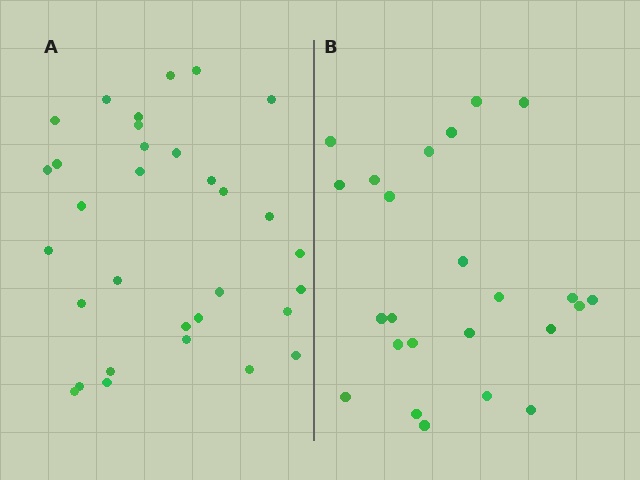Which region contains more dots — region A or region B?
Region A (the left region) has more dots.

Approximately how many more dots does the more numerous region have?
Region A has roughly 8 or so more dots than region B.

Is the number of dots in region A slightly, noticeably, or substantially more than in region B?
Region A has noticeably more, but not dramatically so. The ratio is roughly 1.3 to 1.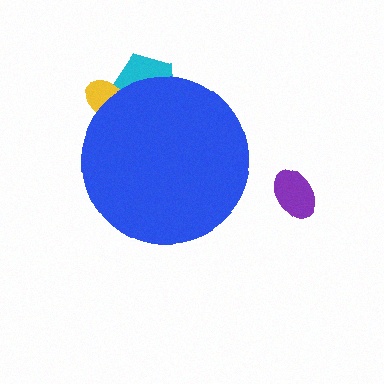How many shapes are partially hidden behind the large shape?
2 shapes are partially hidden.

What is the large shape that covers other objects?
A blue circle.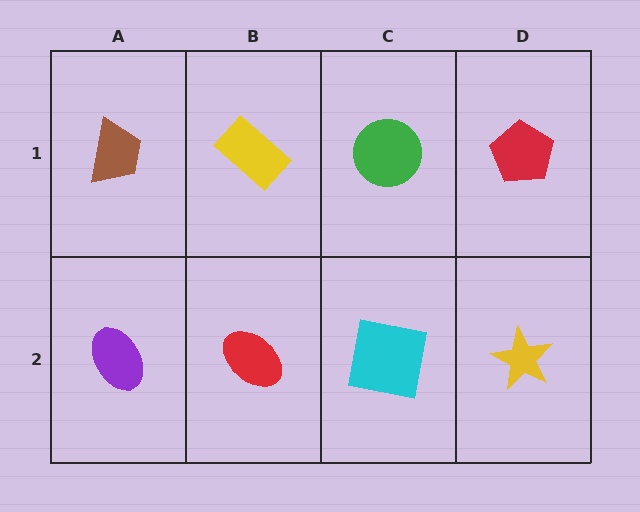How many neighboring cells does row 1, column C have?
3.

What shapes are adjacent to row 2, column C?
A green circle (row 1, column C), a red ellipse (row 2, column B), a yellow star (row 2, column D).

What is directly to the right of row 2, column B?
A cyan square.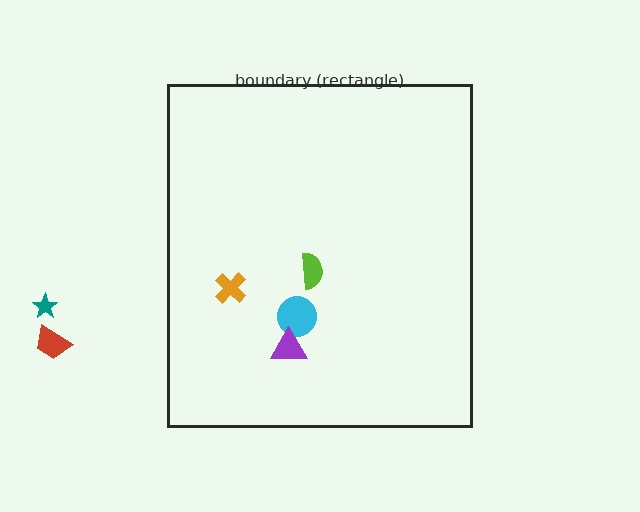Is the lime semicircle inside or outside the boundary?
Inside.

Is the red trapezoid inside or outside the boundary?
Outside.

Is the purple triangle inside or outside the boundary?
Inside.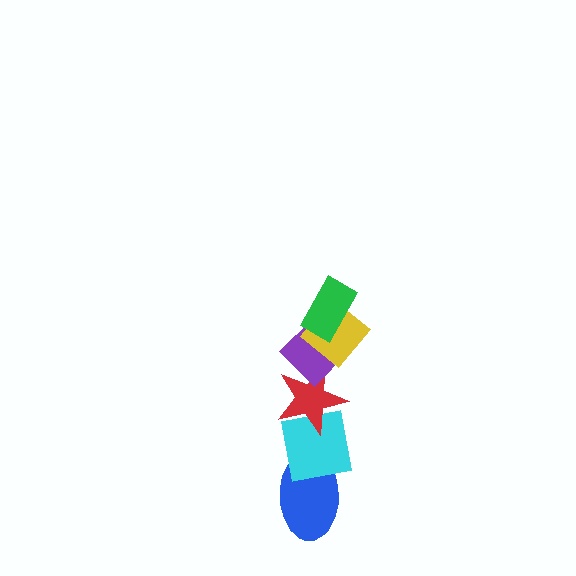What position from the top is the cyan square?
The cyan square is 5th from the top.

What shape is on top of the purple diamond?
The yellow diamond is on top of the purple diamond.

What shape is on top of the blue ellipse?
The cyan square is on top of the blue ellipse.